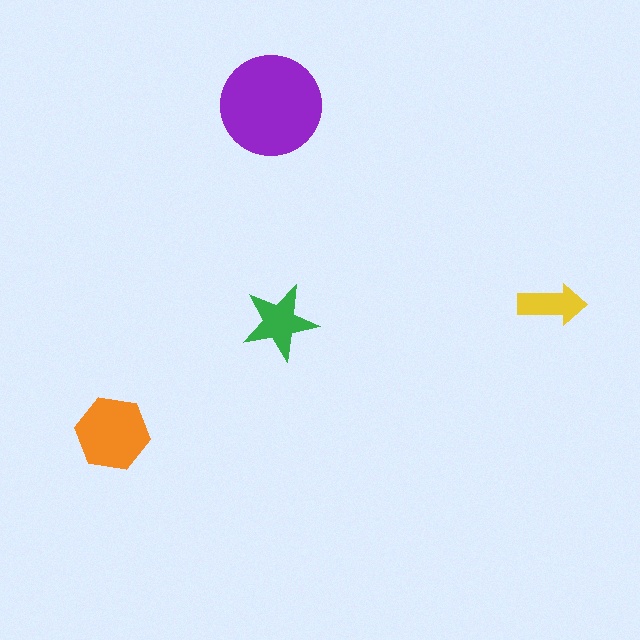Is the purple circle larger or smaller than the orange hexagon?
Larger.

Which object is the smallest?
The yellow arrow.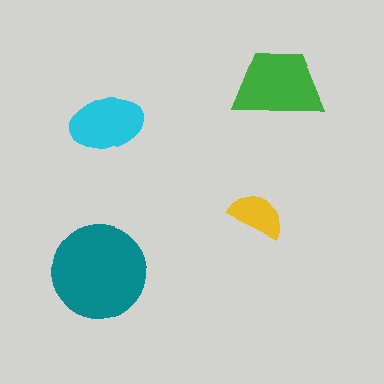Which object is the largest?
The teal circle.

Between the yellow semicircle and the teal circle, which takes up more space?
The teal circle.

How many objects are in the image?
There are 4 objects in the image.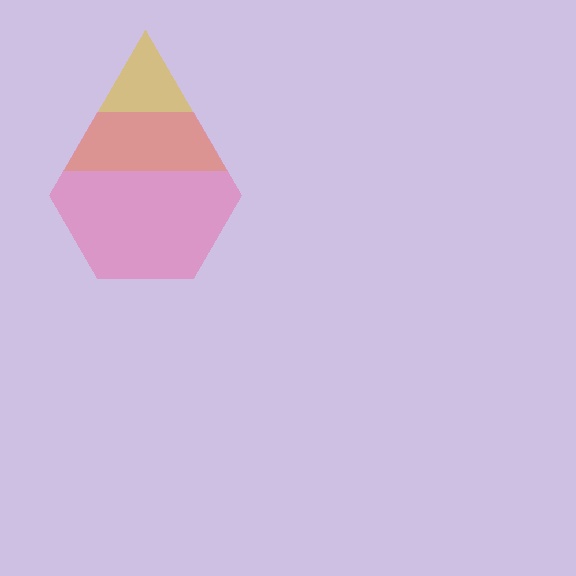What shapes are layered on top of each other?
The layered shapes are: a yellow triangle, a pink hexagon.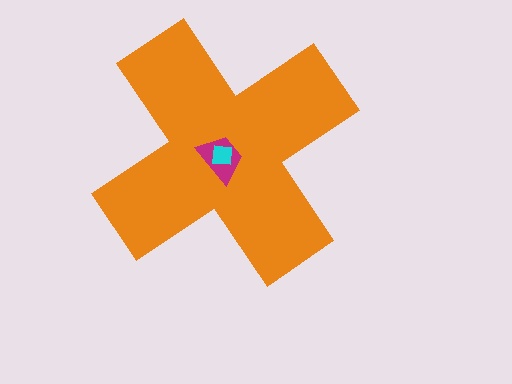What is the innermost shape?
The cyan square.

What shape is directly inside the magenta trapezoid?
The cyan square.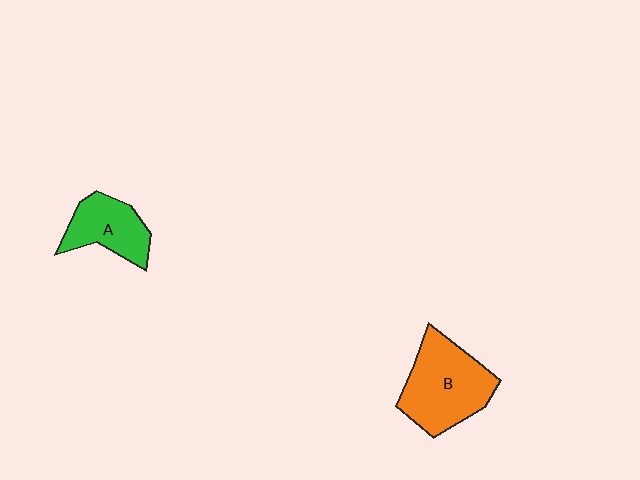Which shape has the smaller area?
Shape A (green).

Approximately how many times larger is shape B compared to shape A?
Approximately 1.6 times.